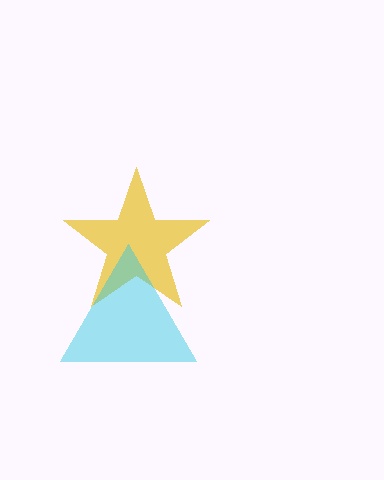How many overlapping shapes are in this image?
There are 2 overlapping shapes in the image.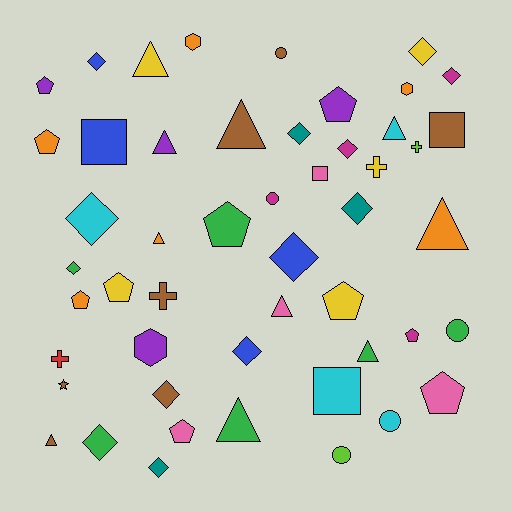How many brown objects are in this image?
There are 7 brown objects.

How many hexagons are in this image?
There are 3 hexagons.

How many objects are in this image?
There are 50 objects.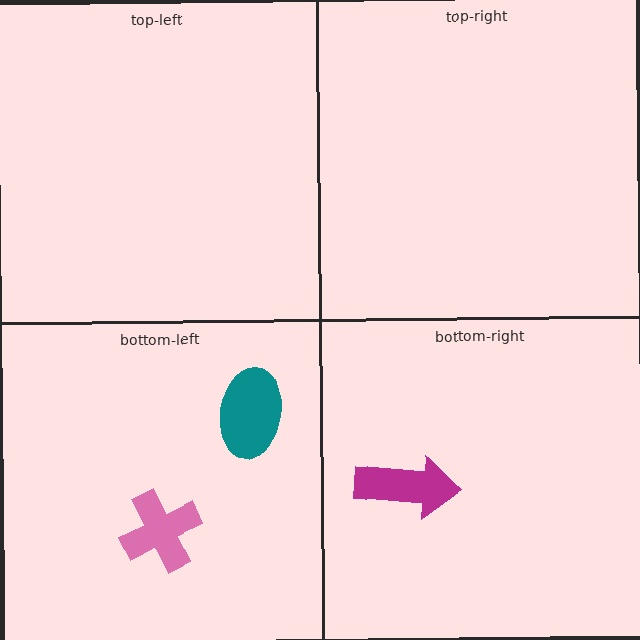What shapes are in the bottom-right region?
The magenta arrow.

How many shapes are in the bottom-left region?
2.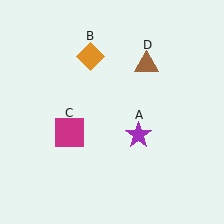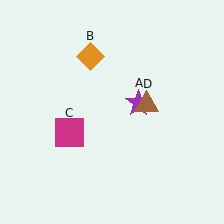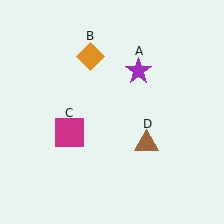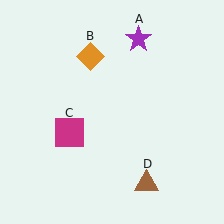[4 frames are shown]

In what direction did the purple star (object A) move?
The purple star (object A) moved up.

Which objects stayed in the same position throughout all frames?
Orange diamond (object B) and magenta square (object C) remained stationary.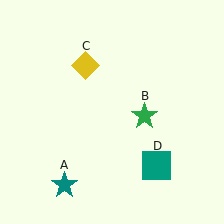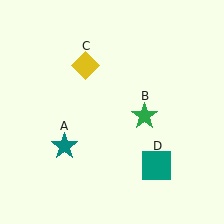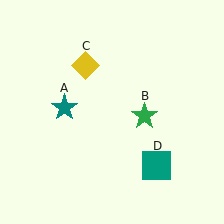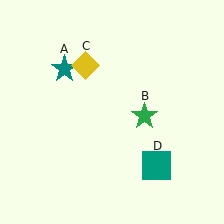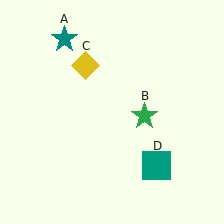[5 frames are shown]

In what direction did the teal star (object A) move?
The teal star (object A) moved up.